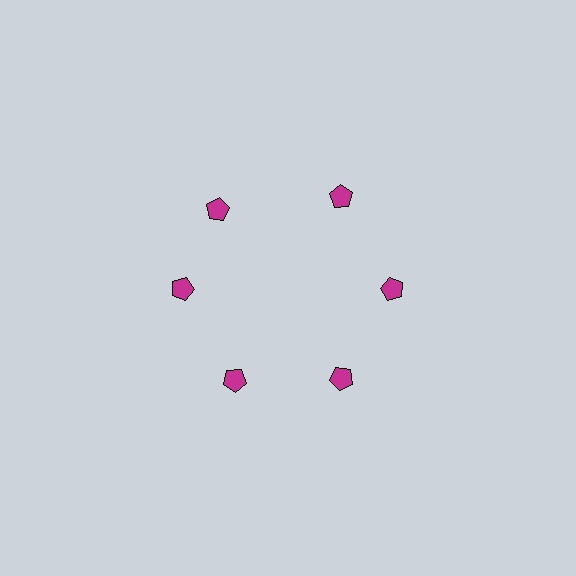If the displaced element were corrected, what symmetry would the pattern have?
It would have 6-fold rotational symmetry — the pattern would map onto itself every 60 degrees.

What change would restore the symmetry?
The symmetry would be restored by rotating it back into even spacing with its neighbors so that all 6 pentagons sit at equal angles and equal distance from the center.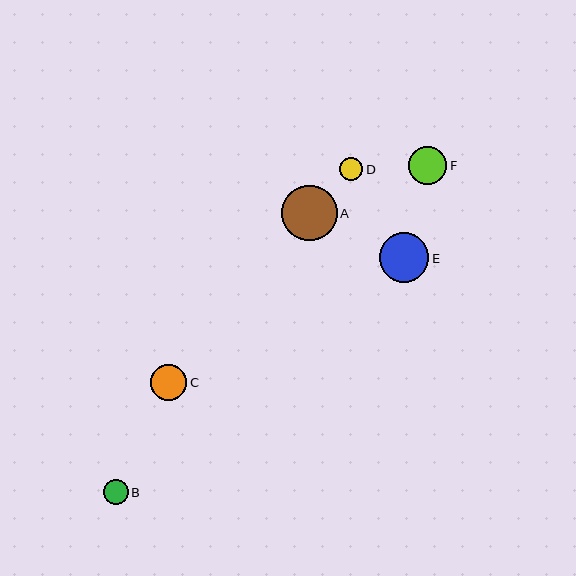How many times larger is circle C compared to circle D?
Circle C is approximately 1.6 times the size of circle D.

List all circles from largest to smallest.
From largest to smallest: A, E, F, C, B, D.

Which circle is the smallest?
Circle D is the smallest with a size of approximately 23 pixels.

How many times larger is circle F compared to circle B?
Circle F is approximately 1.5 times the size of circle B.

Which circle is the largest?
Circle A is the largest with a size of approximately 55 pixels.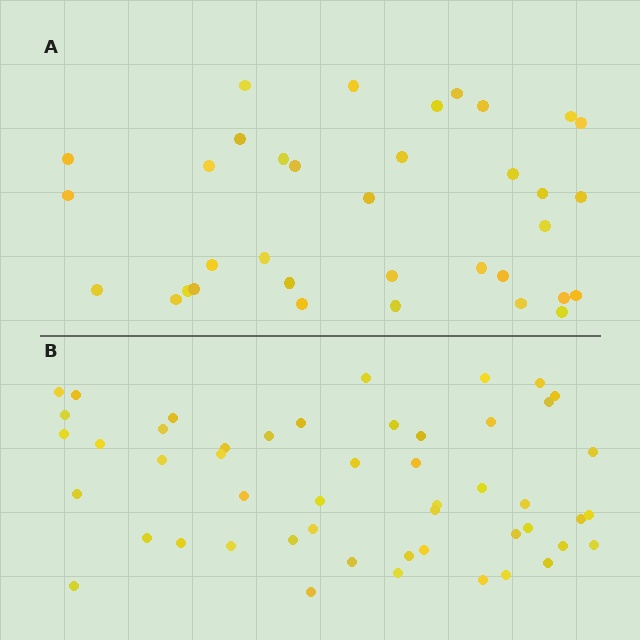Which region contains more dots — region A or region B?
Region B (the bottom region) has more dots.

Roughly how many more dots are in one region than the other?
Region B has approximately 15 more dots than region A.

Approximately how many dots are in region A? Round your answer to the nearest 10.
About 40 dots. (The exact count is 35, which rounds to 40.)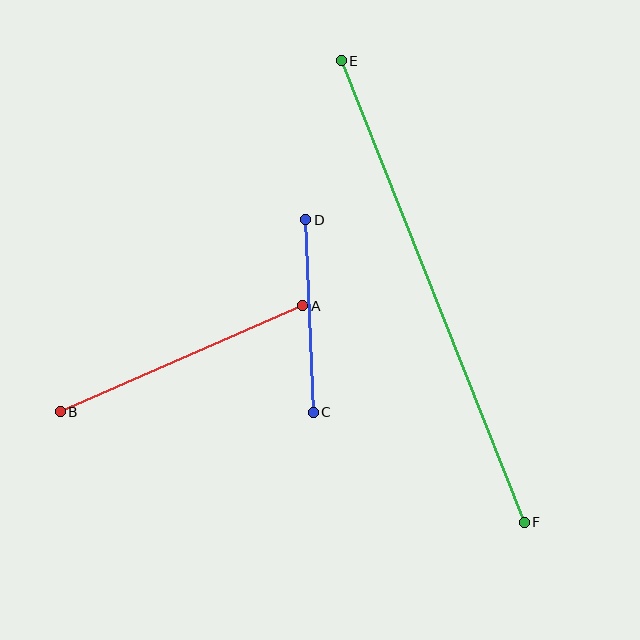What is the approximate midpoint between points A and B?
The midpoint is at approximately (181, 359) pixels.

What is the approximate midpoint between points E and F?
The midpoint is at approximately (433, 291) pixels.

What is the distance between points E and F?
The distance is approximately 496 pixels.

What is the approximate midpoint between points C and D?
The midpoint is at approximately (309, 316) pixels.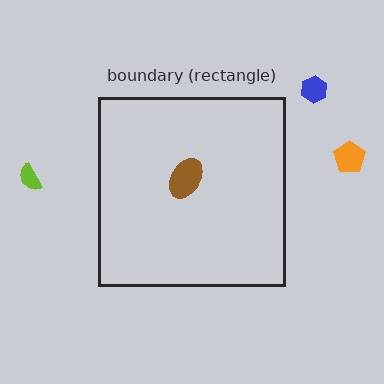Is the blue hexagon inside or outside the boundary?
Outside.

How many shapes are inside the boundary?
1 inside, 3 outside.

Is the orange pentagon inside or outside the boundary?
Outside.